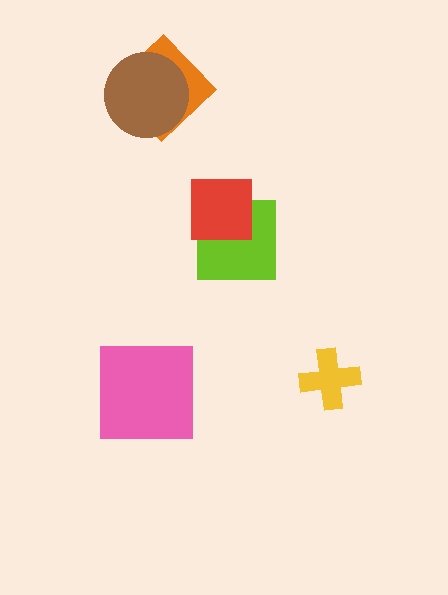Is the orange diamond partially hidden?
Yes, it is partially covered by another shape.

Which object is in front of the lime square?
The red square is in front of the lime square.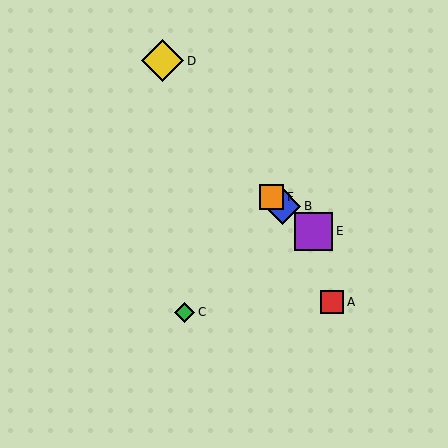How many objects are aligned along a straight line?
3 objects (B, E, F) are aligned along a straight line.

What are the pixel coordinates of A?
Object A is at (332, 302).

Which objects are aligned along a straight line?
Objects B, E, F are aligned along a straight line.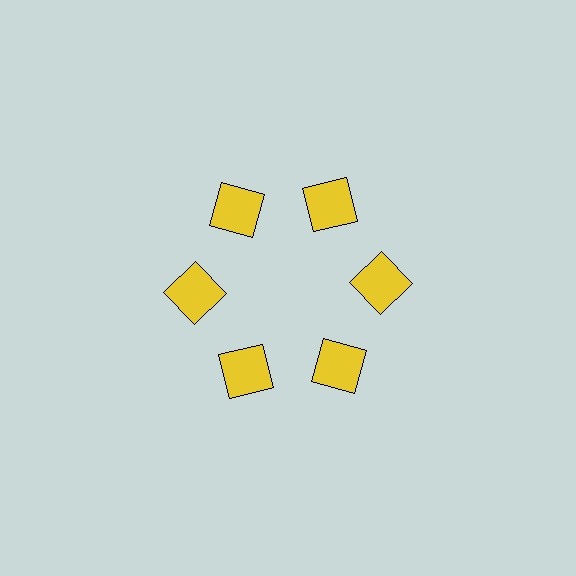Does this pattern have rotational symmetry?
Yes, this pattern has 6-fold rotational symmetry. It looks the same after rotating 60 degrees around the center.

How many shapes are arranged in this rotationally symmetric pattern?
There are 6 shapes, arranged in 6 groups of 1.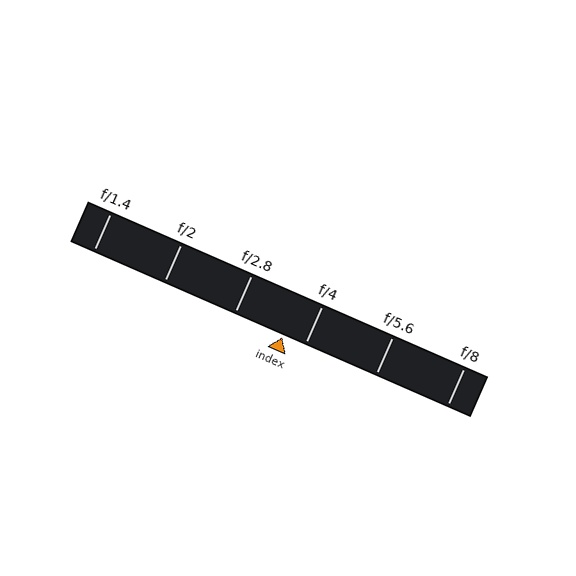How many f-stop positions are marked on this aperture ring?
There are 6 f-stop positions marked.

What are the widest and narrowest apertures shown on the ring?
The widest aperture shown is f/1.4 and the narrowest is f/8.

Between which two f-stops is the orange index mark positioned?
The index mark is between f/2.8 and f/4.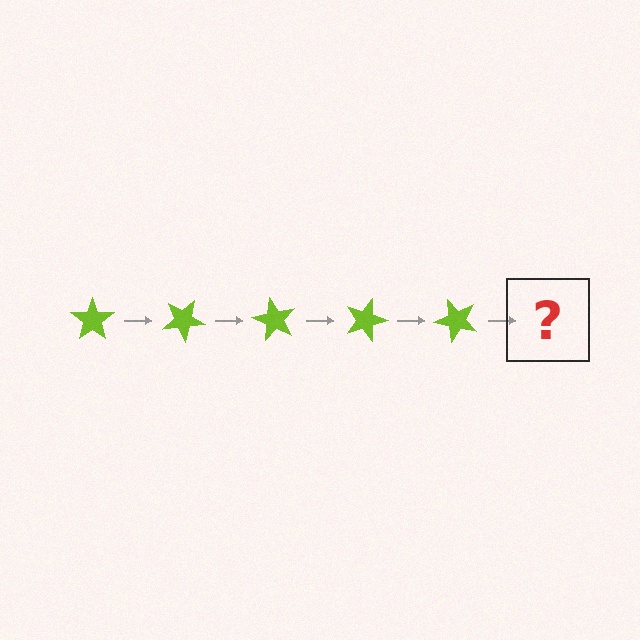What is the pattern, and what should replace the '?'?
The pattern is that the star rotates 30 degrees each step. The '?' should be a lime star rotated 150 degrees.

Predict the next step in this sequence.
The next step is a lime star rotated 150 degrees.